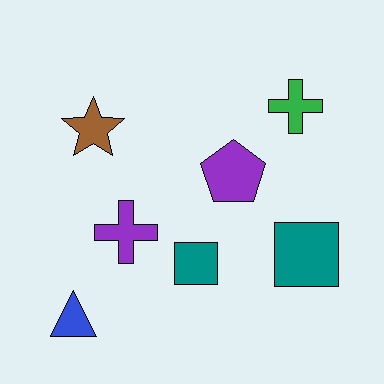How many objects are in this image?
There are 7 objects.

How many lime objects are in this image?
There are no lime objects.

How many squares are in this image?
There are 2 squares.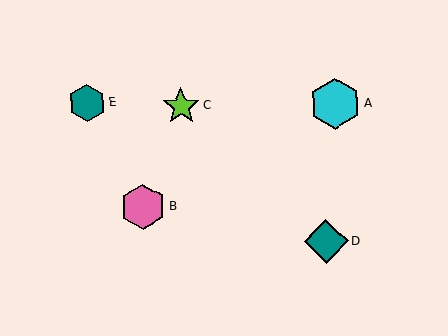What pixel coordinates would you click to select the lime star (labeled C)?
Click at (181, 106) to select the lime star C.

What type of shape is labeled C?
Shape C is a lime star.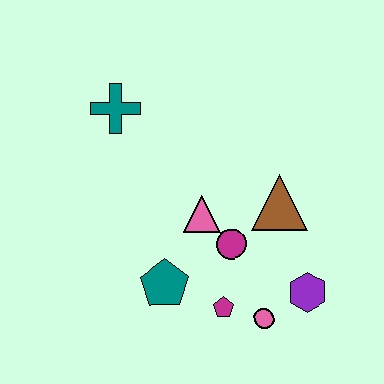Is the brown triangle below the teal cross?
Yes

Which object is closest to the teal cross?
The pink triangle is closest to the teal cross.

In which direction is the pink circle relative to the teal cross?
The pink circle is below the teal cross.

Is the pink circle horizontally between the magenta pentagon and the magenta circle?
No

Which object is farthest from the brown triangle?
The teal cross is farthest from the brown triangle.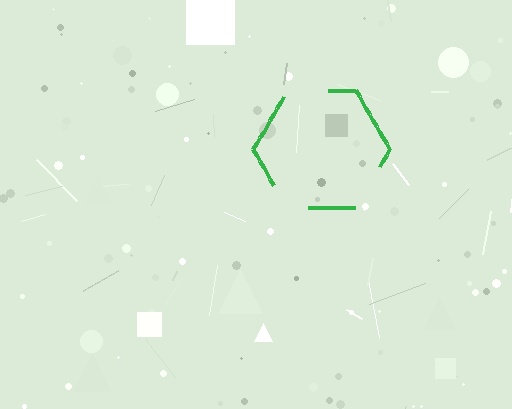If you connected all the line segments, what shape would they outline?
They would outline a hexagon.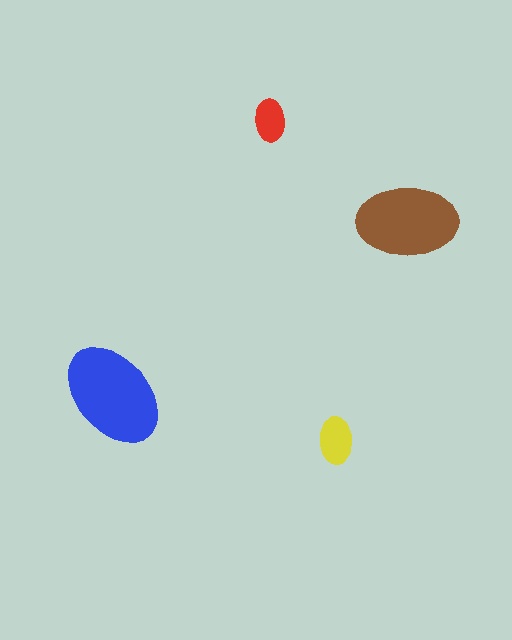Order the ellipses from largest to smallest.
the blue one, the brown one, the yellow one, the red one.